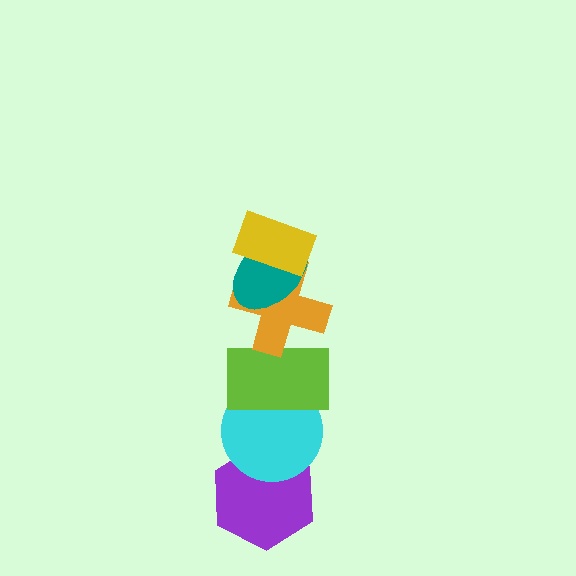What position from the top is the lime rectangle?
The lime rectangle is 4th from the top.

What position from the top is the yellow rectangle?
The yellow rectangle is 1st from the top.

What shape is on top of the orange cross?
The teal ellipse is on top of the orange cross.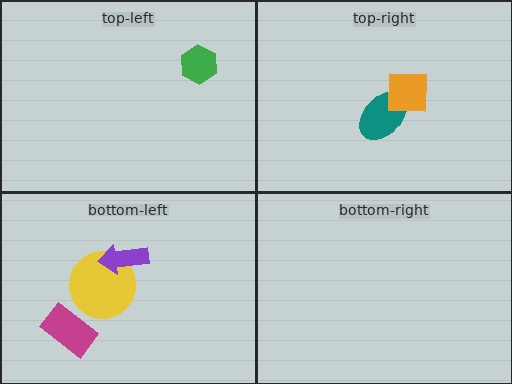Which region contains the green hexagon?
The top-left region.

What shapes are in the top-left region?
The green hexagon.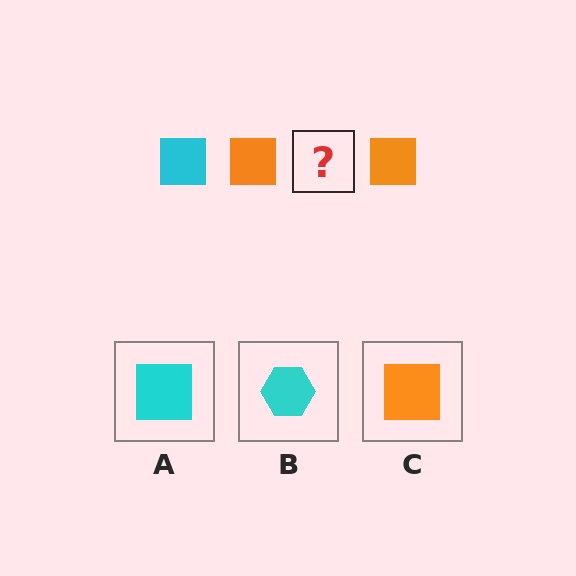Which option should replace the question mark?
Option A.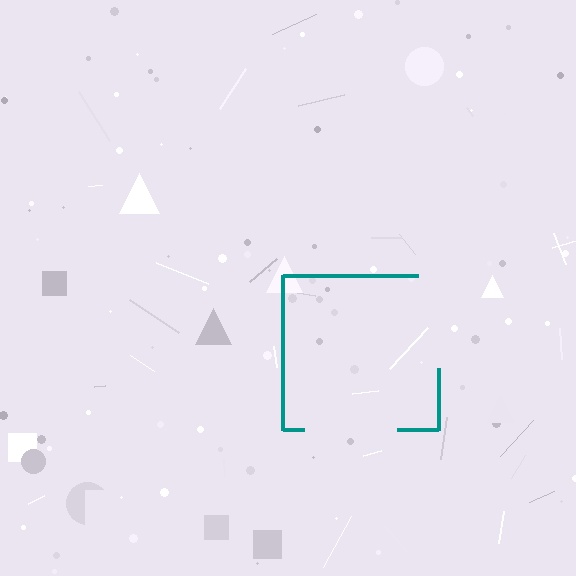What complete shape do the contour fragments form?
The contour fragments form a square.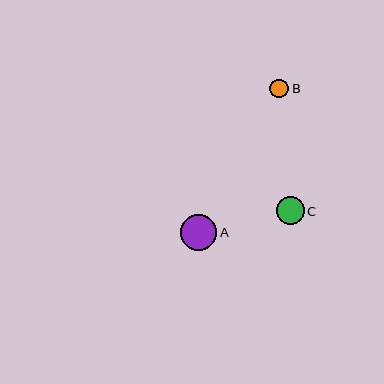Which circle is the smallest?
Circle B is the smallest with a size of approximately 19 pixels.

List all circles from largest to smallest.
From largest to smallest: A, C, B.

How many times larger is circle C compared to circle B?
Circle C is approximately 1.5 times the size of circle B.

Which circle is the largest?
Circle A is the largest with a size of approximately 37 pixels.